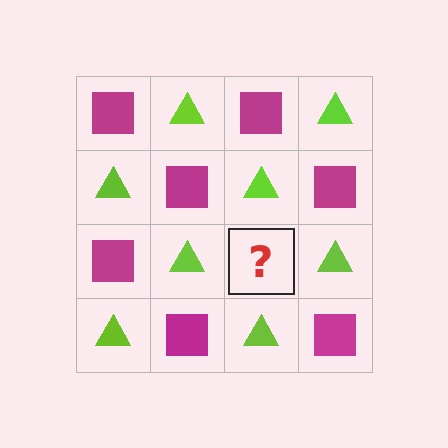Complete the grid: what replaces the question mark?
The question mark should be replaced with a magenta square.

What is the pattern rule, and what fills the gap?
The rule is that it alternates magenta square and lime triangle in a checkerboard pattern. The gap should be filled with a magenta square.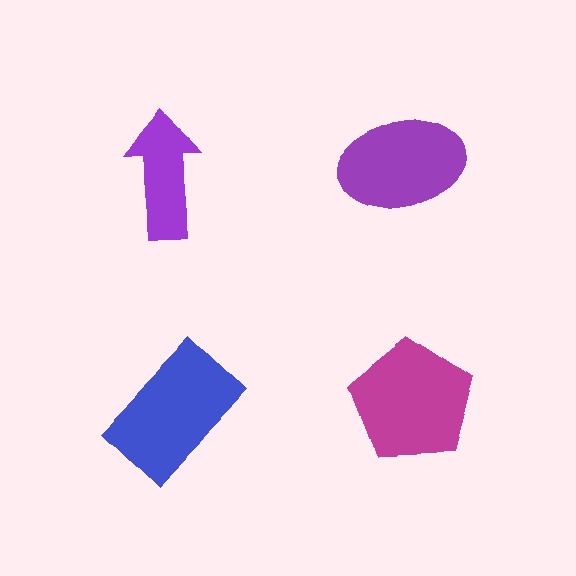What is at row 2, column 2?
A magenta pentagon.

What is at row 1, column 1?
A purple arrow.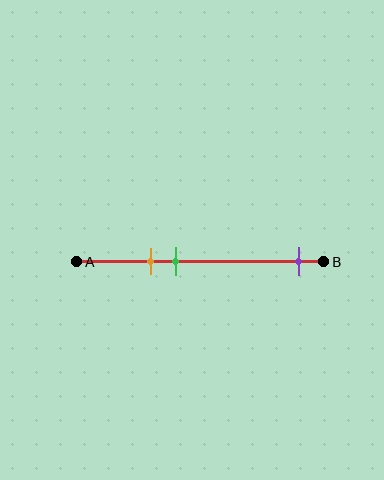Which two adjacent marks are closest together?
The orange and green marks are the closest adjacent pair.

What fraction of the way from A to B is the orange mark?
The orange mark is approximately 30% (0.3) of the way from A to B.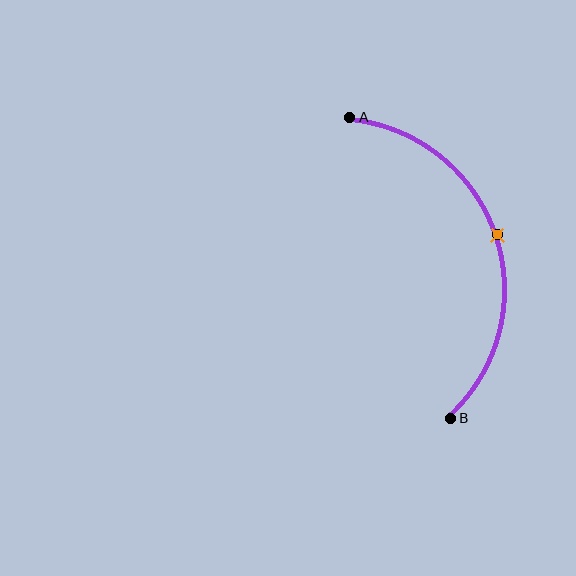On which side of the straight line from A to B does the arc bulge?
The arc bulges to the right of the straight line connecting A and B.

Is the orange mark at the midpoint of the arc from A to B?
Yes. The orange mark lies on the arc at equal arc-length from both A and B — it is the arc midpoint.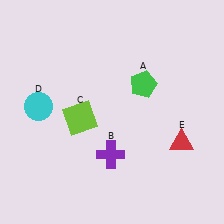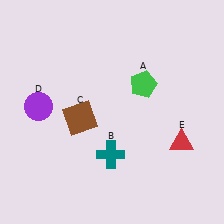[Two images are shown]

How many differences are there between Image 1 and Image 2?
There are 3 differences between the two images.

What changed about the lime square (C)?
In Image 1, C is lime. In Image 2, it changed to brown.